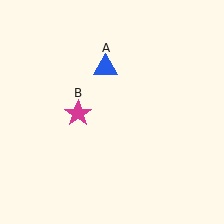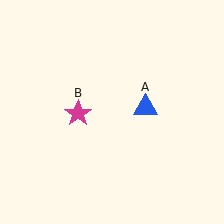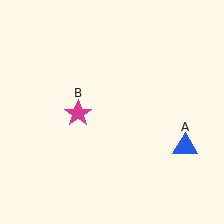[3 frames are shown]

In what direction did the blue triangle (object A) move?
The blue triangle (object A) moved down and to the right.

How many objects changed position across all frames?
1 object changed position: blue triangle (object A).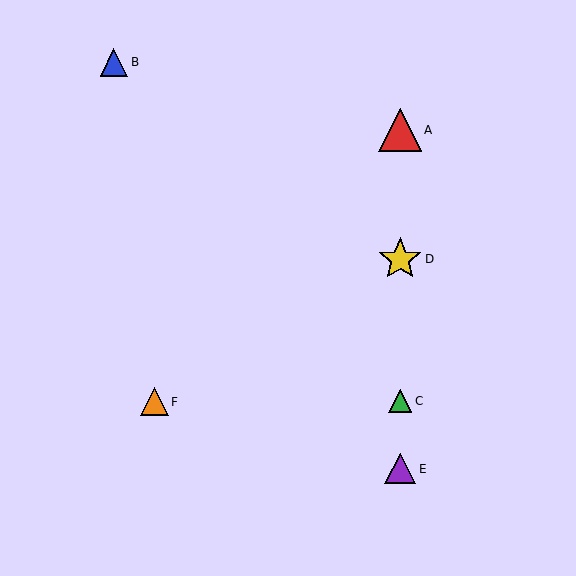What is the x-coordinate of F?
Object F is at x≈154.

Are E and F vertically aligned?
No, E is at x≈400 and F is at x≈154.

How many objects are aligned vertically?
4 objects (A, C, D, E) are aligned vertically.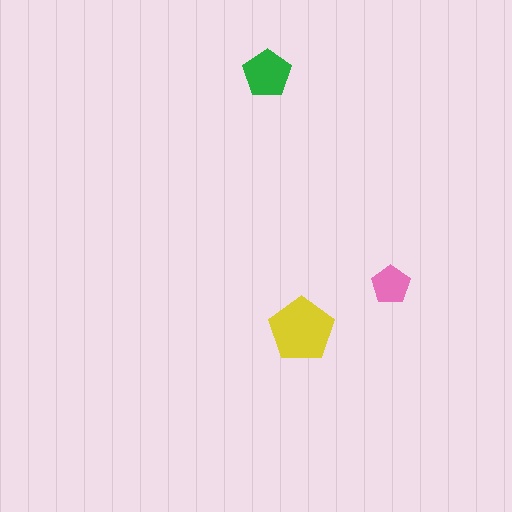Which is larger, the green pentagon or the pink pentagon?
The green one.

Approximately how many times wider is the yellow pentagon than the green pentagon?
About 1.5 times wider.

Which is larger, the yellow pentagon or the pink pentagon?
The yellow one.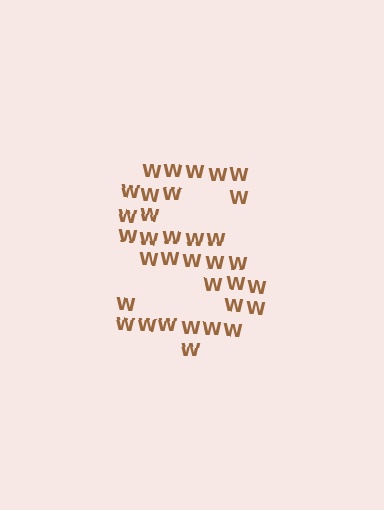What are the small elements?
The small elements are letter W's.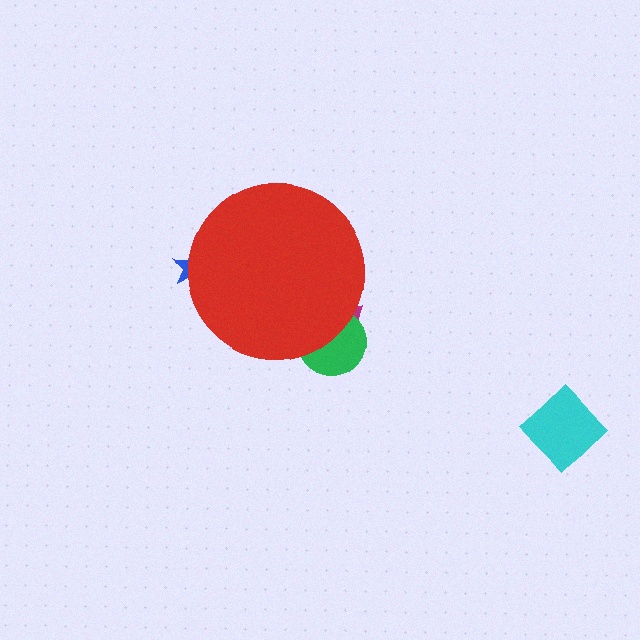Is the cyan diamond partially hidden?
No, the cyan diamond is fully visible.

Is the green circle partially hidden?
Yes, the green circle is partially hidden behind the red circle.